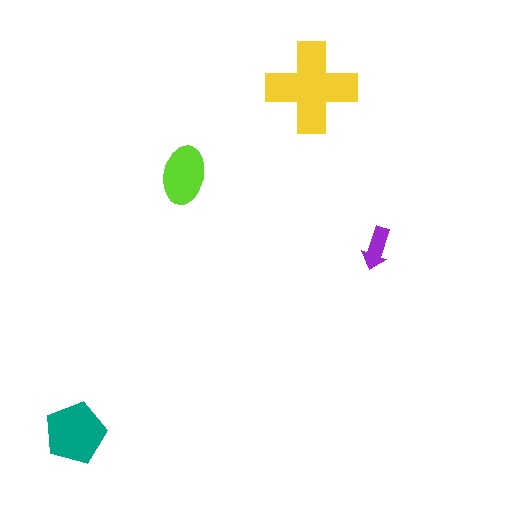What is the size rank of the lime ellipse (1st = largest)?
3rd.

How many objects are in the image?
There are 4 objects in the image.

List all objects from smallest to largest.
The purple arrow, the lime ellipse, the teal pentagon, the yellow cross.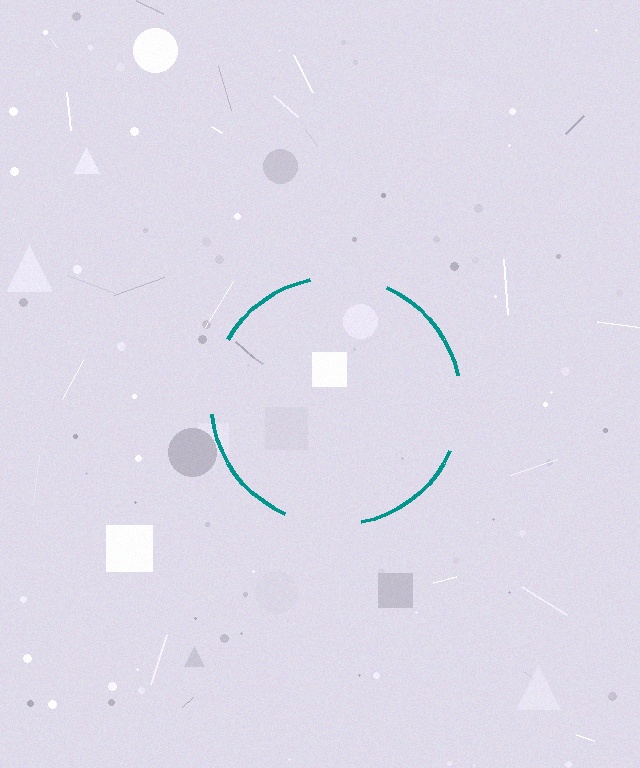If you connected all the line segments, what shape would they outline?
They would outline a circle.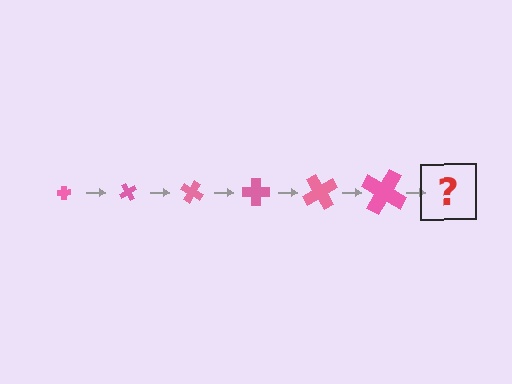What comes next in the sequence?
The next element should be a cross, larger than the previous one and rotated 360 degrees from the start.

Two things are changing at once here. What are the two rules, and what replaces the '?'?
The two rules are that the cross grows larger each step and it rotates 60 degrees each step. The '?' should be a cross, larger than the previous one and rotated 360 degrees from the start.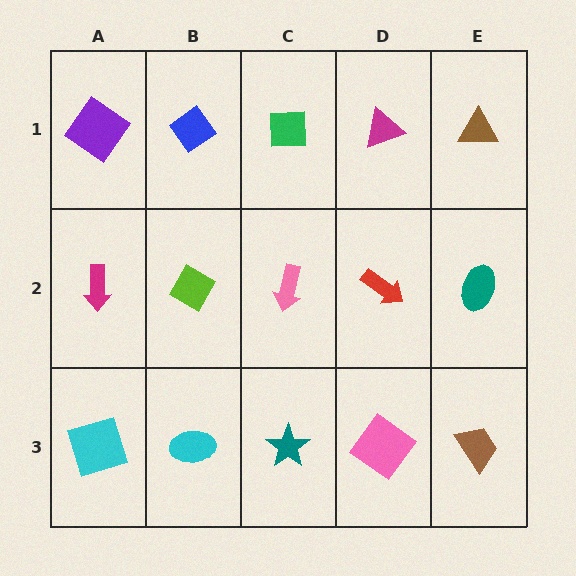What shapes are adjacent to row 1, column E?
A teal ellipse (row 2, column E), a magenta triangle (row 1, column D).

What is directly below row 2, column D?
A pink diamond.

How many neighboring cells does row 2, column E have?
3.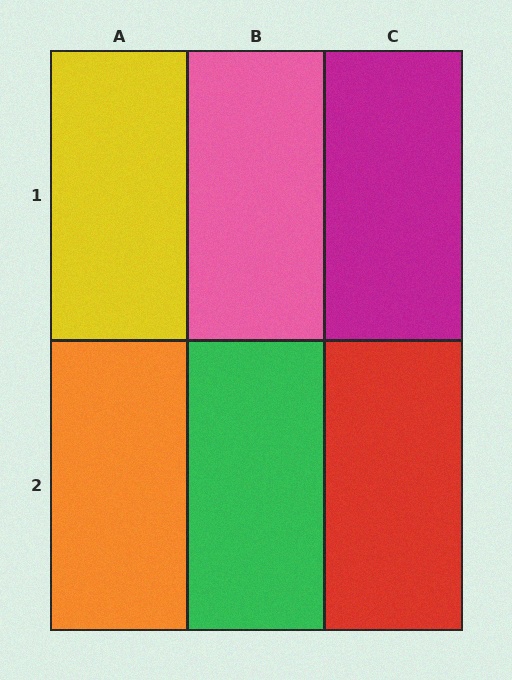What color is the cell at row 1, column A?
Yellow.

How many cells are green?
1 cell is green.